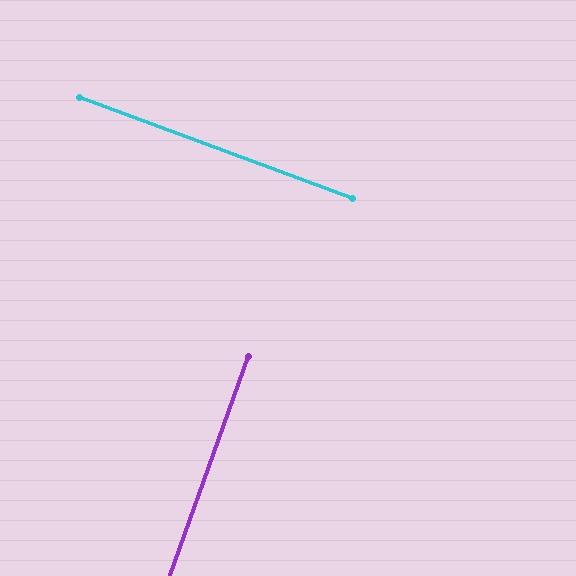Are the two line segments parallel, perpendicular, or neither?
Perpendicular — they meet at approximately 89°.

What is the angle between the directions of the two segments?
Approximately 89 degrees.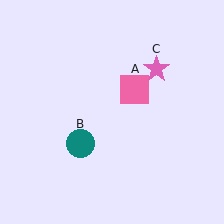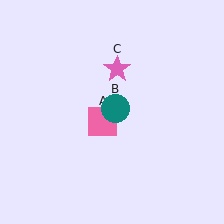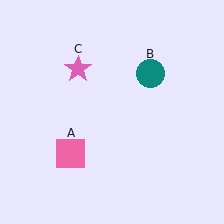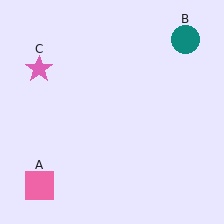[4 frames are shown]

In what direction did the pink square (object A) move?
The pink square (object A) moved down and to the left.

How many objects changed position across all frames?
3 objects changed position: pink square (object A), teal circle (object B), pink star (object C).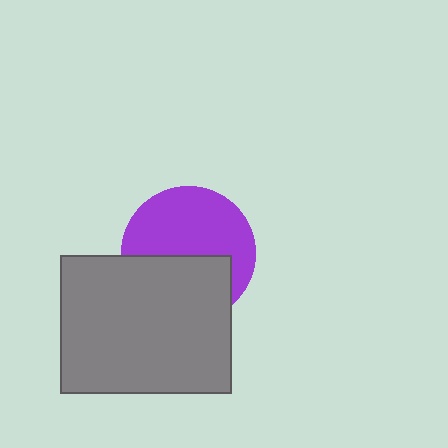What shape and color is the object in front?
The object in front is a gray rectangle.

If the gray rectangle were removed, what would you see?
You would see the complete purple circle.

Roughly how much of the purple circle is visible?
About half of it is visible (roughly 58%).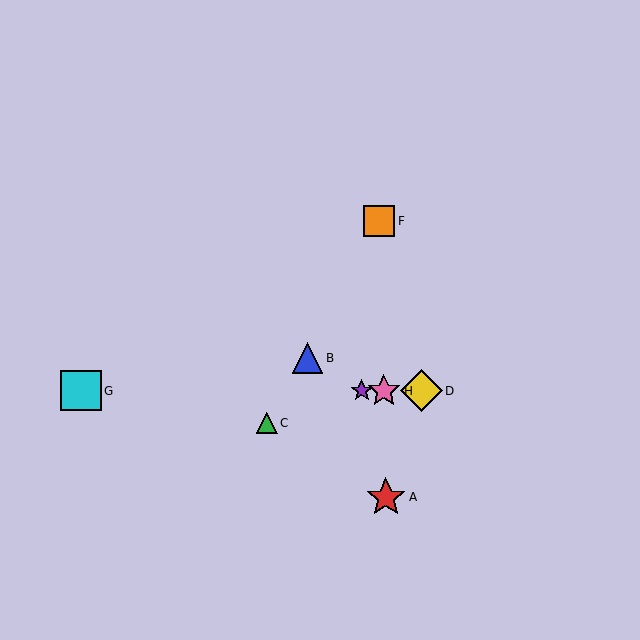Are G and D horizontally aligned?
Yes, both are at y≈391.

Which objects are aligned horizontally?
Objects D, E, G, H are aligned horizontally.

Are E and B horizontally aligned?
No, E is at y≈391 and B is at y≈358.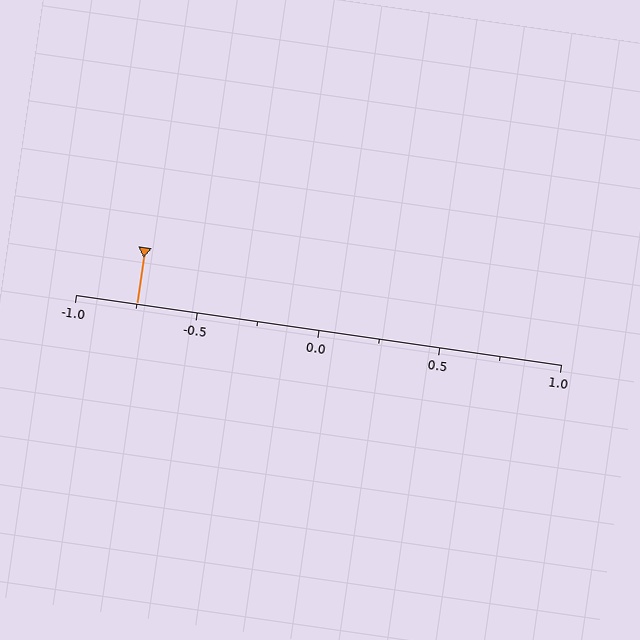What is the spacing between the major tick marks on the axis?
The major ticks are spaced 0.5 apart.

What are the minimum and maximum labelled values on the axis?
The axis runs from -1.0 to 1.0.